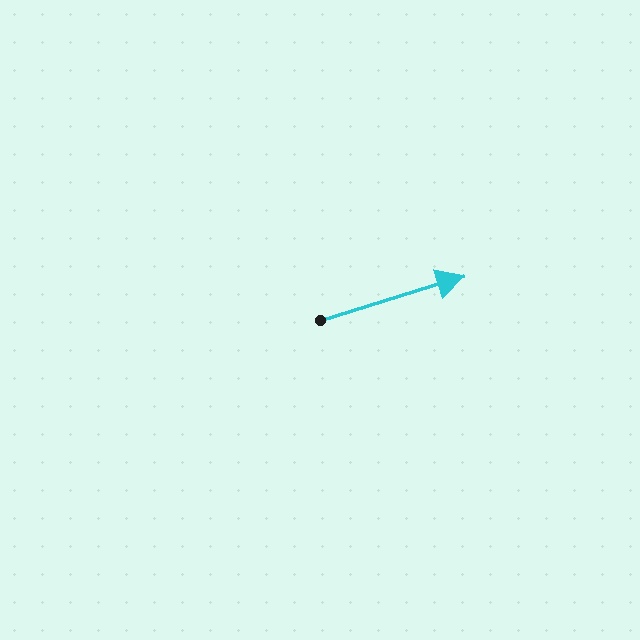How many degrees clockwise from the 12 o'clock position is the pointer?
Approximately 73 degrees.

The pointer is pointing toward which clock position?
Roughly 2 o'clock.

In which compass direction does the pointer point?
East.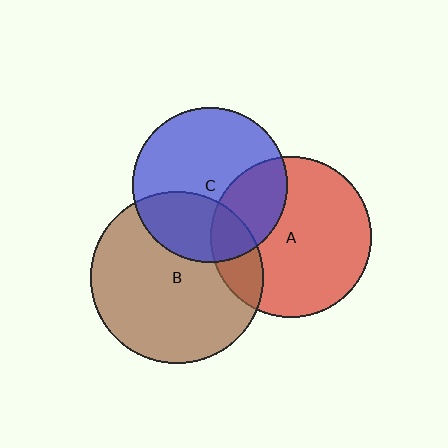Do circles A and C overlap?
Yes.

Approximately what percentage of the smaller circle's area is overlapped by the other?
Approximately 30%.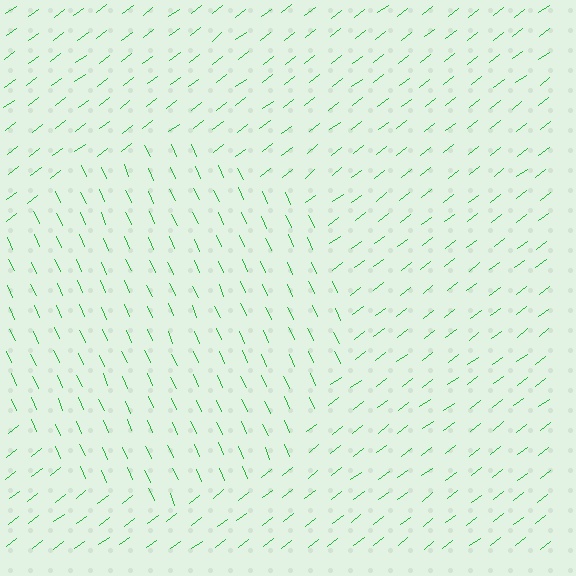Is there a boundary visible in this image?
Yes, there is a texture boundary formed by a change in line orientation.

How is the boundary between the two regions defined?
The boundary is defined purely by a change in line orientation (approximately 77 degrees difference). All lines are the same color and thickness.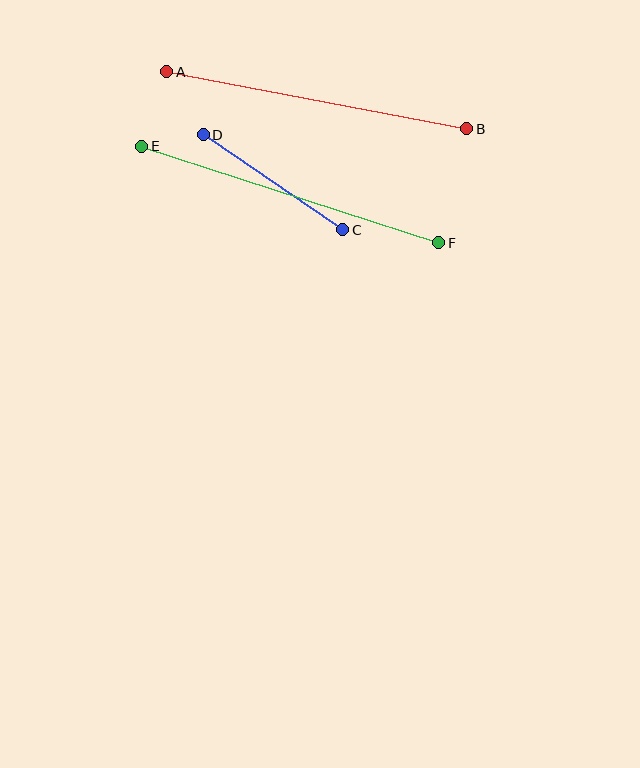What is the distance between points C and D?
The distance is approximately 169 pixels.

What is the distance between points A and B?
The distance is approximately 305 pixels.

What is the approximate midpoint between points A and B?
The midpoint is at approximately (317, 100) pixels.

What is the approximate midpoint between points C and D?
The midpoint is at approximately (273, 182) pixels.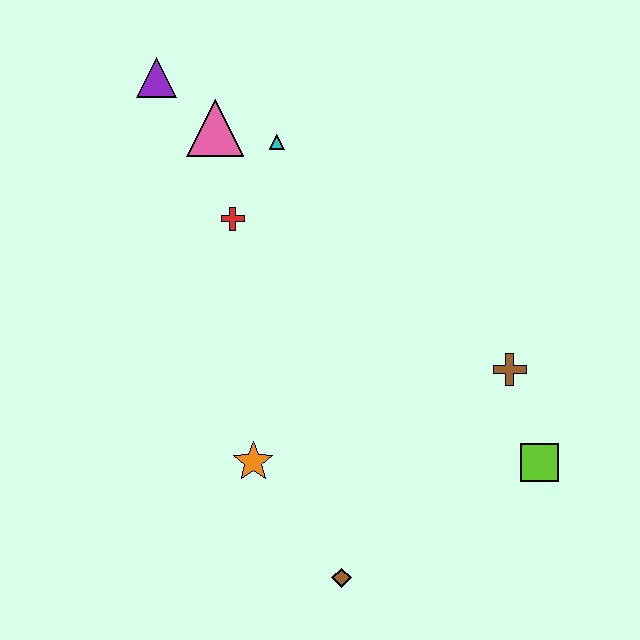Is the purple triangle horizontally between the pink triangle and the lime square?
No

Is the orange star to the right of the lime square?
No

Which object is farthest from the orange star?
The purple triangle is farthest from the orange star.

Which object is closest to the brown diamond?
The orange star is closest to the brown diamond.